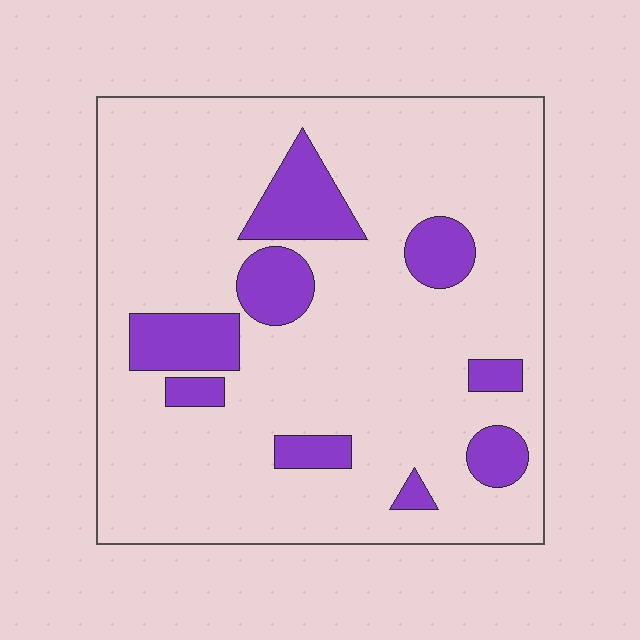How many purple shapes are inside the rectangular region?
9.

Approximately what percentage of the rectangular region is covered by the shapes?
Approximately 15%.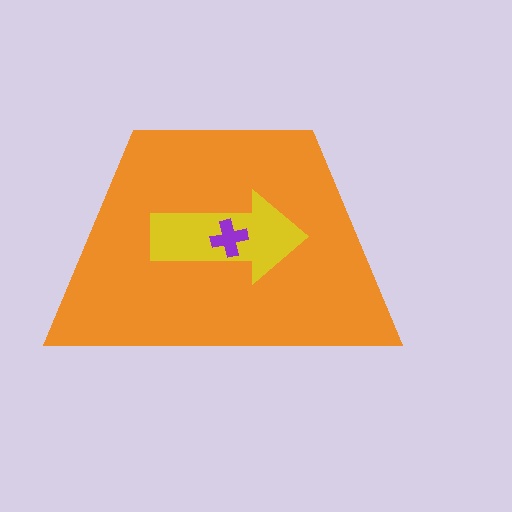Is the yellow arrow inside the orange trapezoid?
Yes.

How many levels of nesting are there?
3.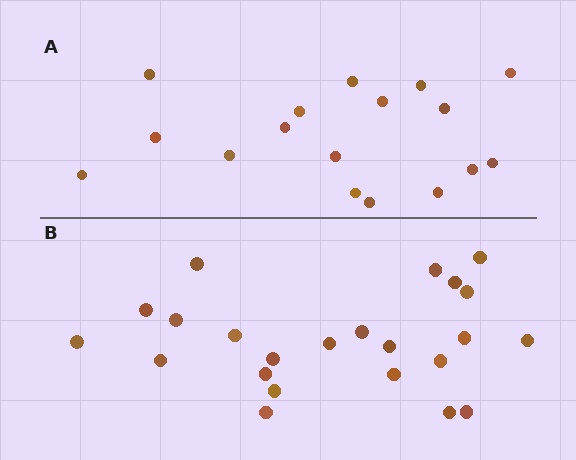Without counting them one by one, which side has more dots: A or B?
Region B (the bottom region) has more dots.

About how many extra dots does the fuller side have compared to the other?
Region B has about 6 more dots than region A.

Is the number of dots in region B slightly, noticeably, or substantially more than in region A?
Region B has noticeably more, but not dramatically so. The ratio is roughly 1.4 to 1.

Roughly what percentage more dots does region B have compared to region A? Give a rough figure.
About 35% more.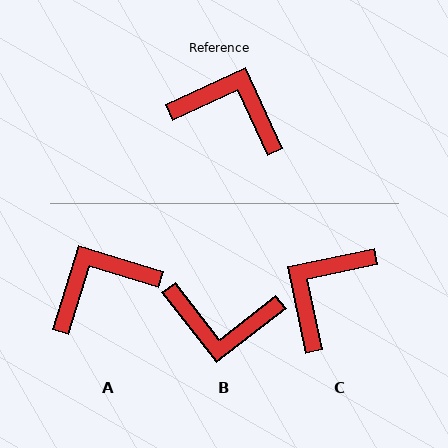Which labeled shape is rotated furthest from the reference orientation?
B, about 167 degrees away.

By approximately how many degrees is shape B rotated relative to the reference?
Approximately 167 degrees clockwise.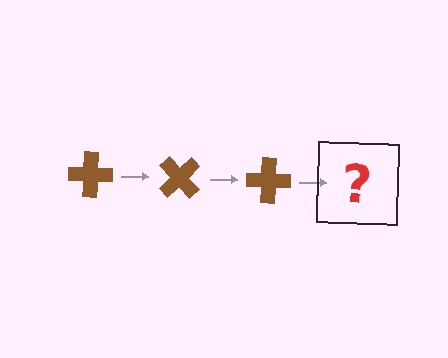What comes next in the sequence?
The next element should be a brown cross rotated 135 degrees.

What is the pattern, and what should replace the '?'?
The pattern is that the cross rotates 45 degrees each step. The '?' should be a brown cross rotated 135 degrees.